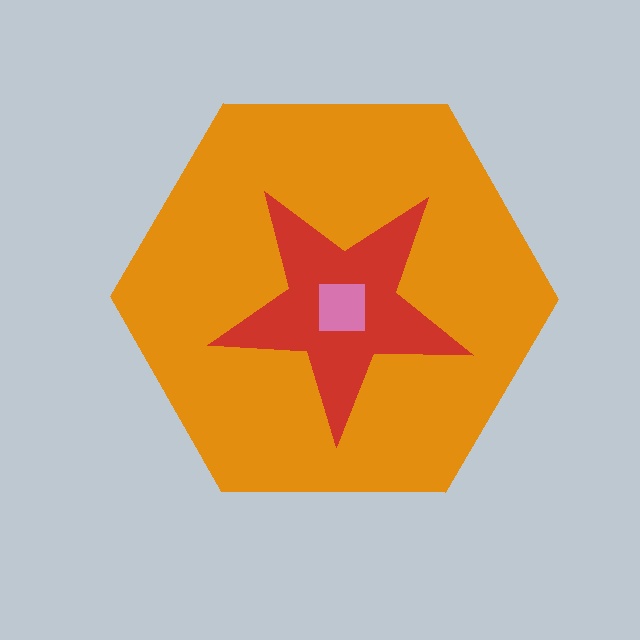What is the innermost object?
The pink square.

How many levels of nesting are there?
3.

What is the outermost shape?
The orange hexagon.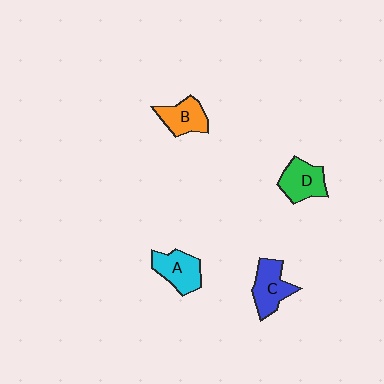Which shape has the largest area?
Shape C (blue).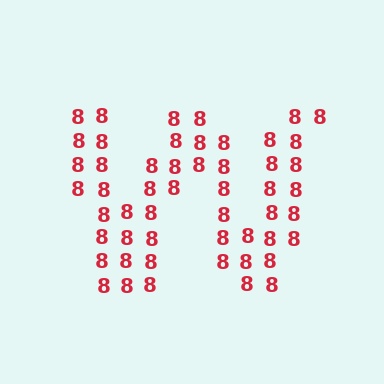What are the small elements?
The small elements are digit 8's.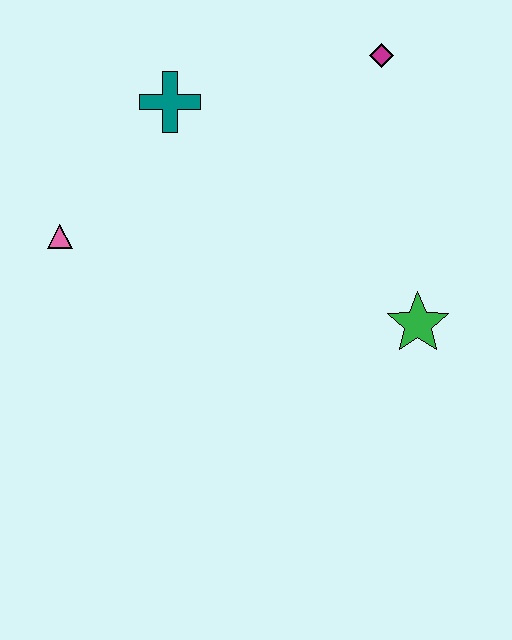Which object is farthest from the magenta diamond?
The pink triangle is farthest from the magenta diamond.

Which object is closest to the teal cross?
The pink triangle is closest to the teal cross.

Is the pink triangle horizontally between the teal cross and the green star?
No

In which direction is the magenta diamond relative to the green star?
The magenta diamond is above the green star.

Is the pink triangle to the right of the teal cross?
No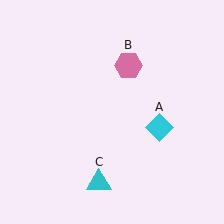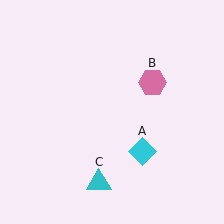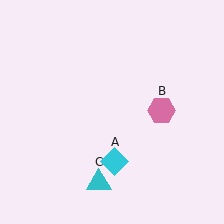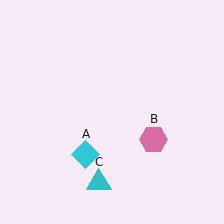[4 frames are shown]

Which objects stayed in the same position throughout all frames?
Cyan triangle (object C) remained stationary.